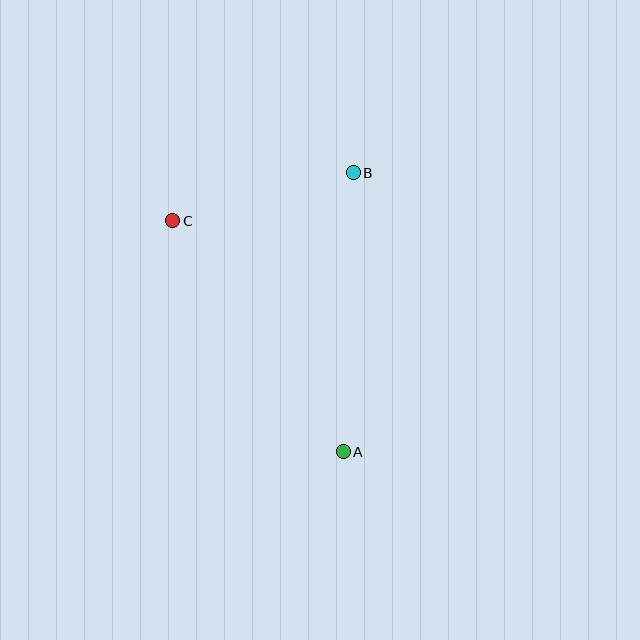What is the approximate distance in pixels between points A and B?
The distance between A and B is approximately 279 pixels.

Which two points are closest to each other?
Points B and C are closest to each other.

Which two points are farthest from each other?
Points A and C are farthest from each other.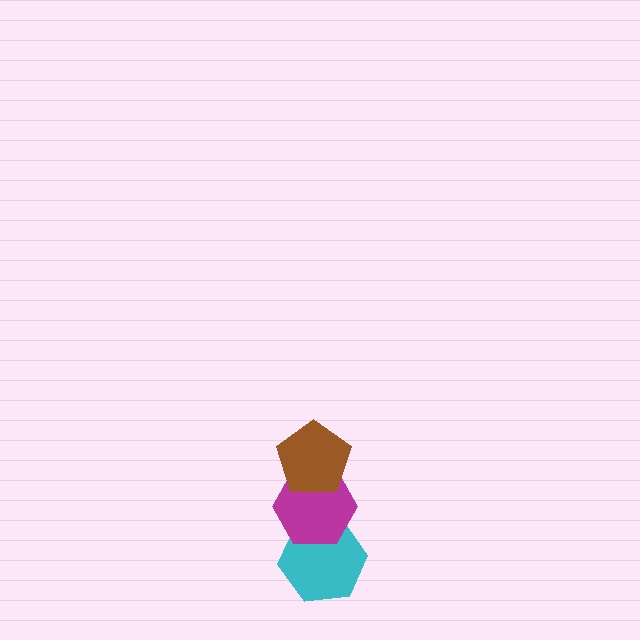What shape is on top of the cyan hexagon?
The magenta hexagon is on top of the cyan hexagon.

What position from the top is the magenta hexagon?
The magenta hexagon is 2nd from the top.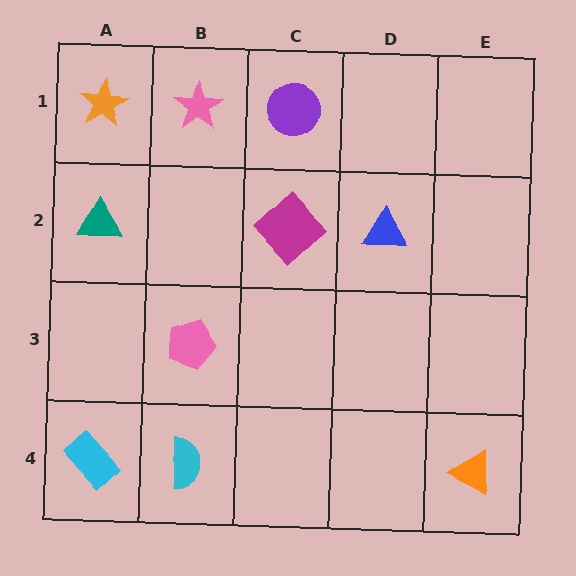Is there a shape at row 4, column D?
No, that cell is empty.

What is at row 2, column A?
A teal triangle.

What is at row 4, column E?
An orange triangle.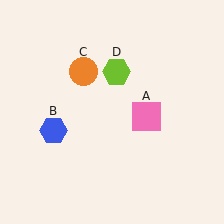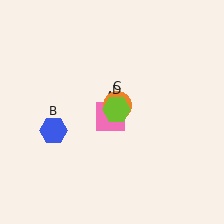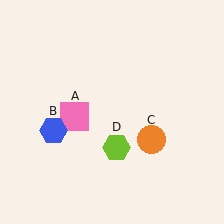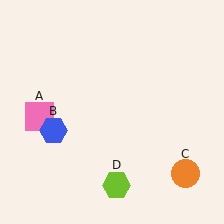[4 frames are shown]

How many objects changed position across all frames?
3 objects changed position: pink square (object A), orange circle (object C), lime hexagon (object D).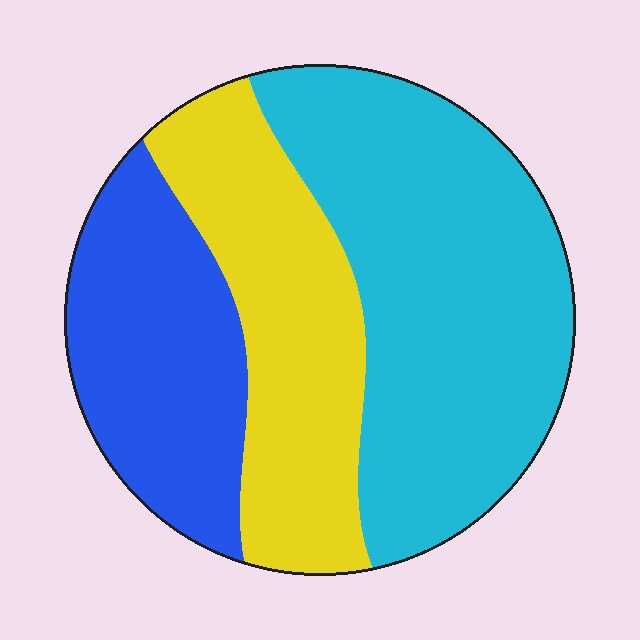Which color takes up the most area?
Cyan, at roughly 45%.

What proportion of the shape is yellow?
Yellow covers around 30% of the shape.